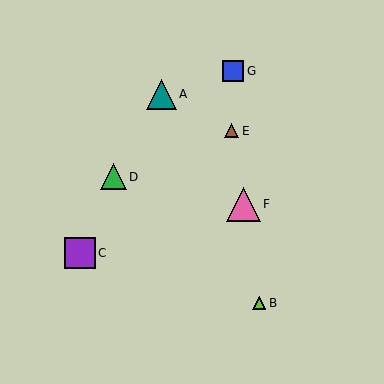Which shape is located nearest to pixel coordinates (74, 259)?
The purple square (labeled C) at (80, 253) is nearest to that location.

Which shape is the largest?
The pink triangle (labeled F) is the largest.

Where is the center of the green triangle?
The center of the green triangle is at (113, 177).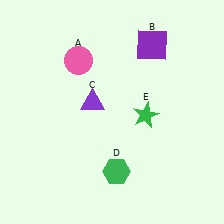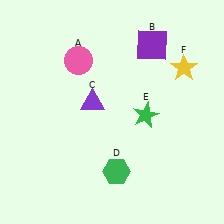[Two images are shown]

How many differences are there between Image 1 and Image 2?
There is 1 difference between the two images.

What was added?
A yellow star (F) was added in Image 2.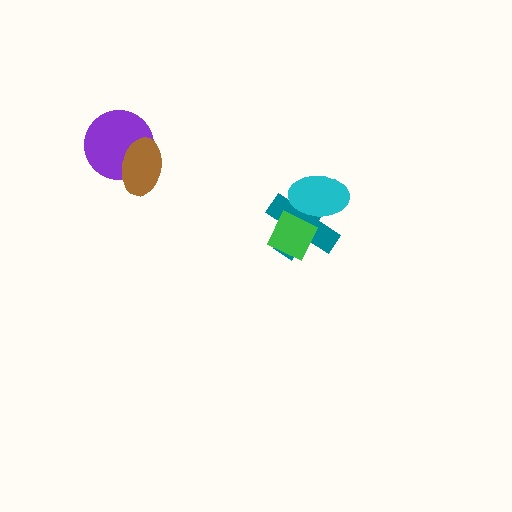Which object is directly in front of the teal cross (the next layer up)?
The cyan ellipse is directly in front of the teal cross.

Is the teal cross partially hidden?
Yes, it is partially covered by another shape.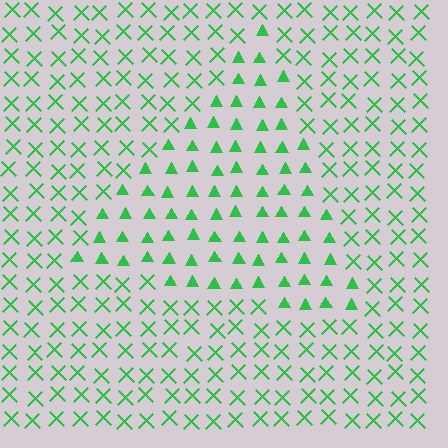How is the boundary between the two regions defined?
The boundary is defined by a change in element shape: triangles inside vs. X marks outside. All elements share the same color and spacing.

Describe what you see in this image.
The image is filled with small green elements arranged in a uniform grid. A triangle-shaped region contains triangles, while the surrounding area contains X marks. The boundary is defined purely by the change in element shape.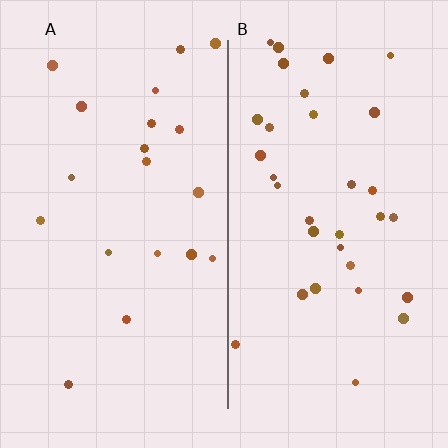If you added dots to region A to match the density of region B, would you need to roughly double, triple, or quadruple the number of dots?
Approximately double.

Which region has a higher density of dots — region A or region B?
B (the right).